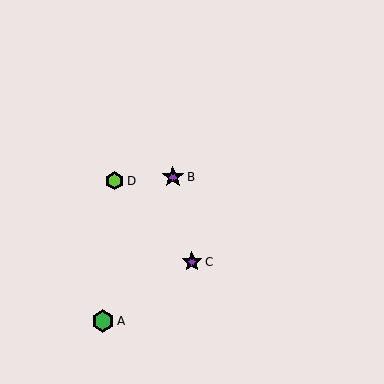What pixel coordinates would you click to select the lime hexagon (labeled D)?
Click at (115, 181) to select the lime hexagon D.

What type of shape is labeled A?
Shape A is a green hexagon.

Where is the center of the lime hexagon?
The center of the lime hexagon is at (115, 181).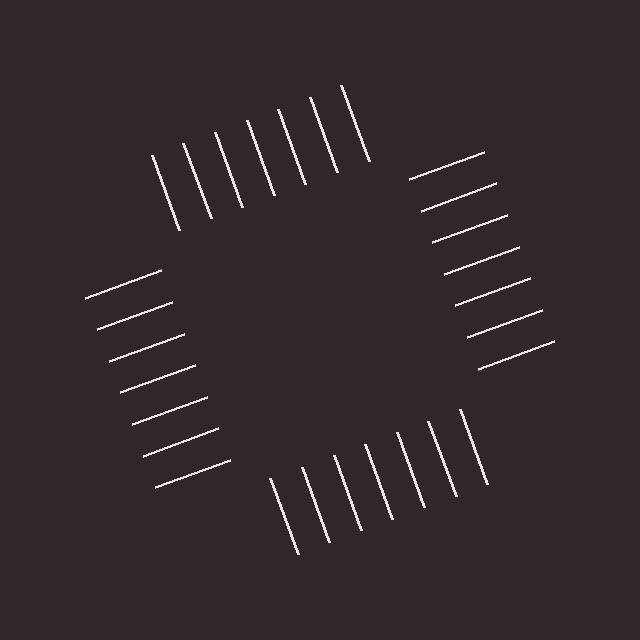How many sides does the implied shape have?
4 sides — the line-ends trace a square.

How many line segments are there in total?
28 — 7 along each of the 4 edges.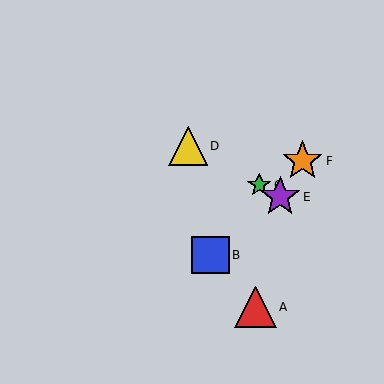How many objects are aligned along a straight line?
3 objects (C, D, E) are aligned along a straight line.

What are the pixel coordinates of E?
Object E is at (280, 197).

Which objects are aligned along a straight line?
Objects C, D, E are aligned along a straight line.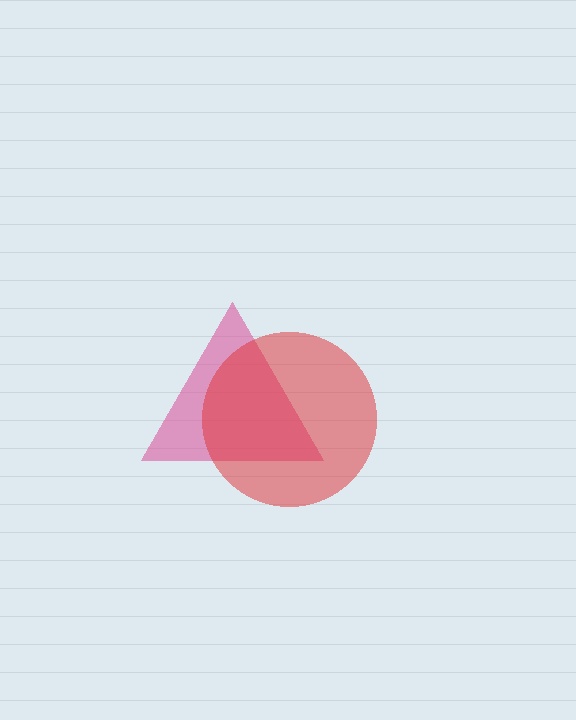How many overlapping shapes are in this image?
There are 2 overlapping shapes in the image.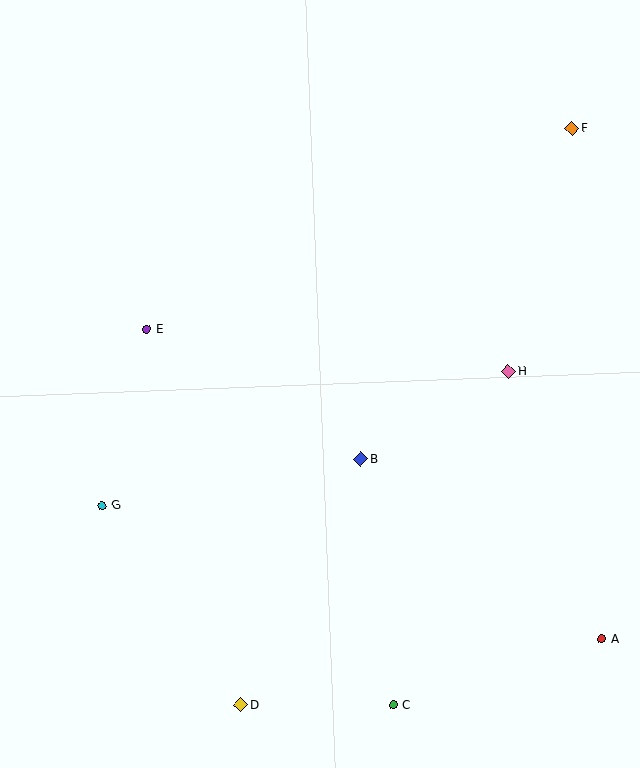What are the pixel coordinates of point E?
Point E is at (146, 330).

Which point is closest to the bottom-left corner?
Point D is closest to the bottom-left corner.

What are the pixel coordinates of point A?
Point A is at (602, 639).